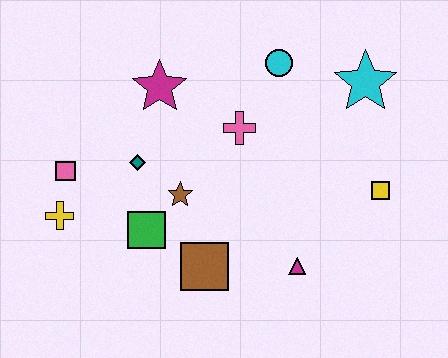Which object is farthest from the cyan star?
The yellow cross is farthest from the cyan star.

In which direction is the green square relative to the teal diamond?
The green square is below the teal diamond.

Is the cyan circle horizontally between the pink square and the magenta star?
No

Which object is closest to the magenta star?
The teal diamond is closest to the magenta star.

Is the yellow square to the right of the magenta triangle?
Yes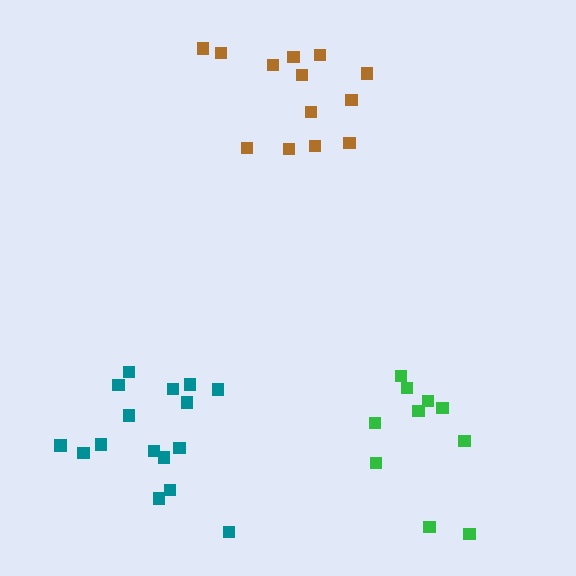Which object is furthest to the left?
The teal cluster is leftmost.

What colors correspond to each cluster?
The clusters are colored: teal, green, brown.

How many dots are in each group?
Group 1: 16 dots, Group 2: 10 dots, Group 3: 13 dots (39 total).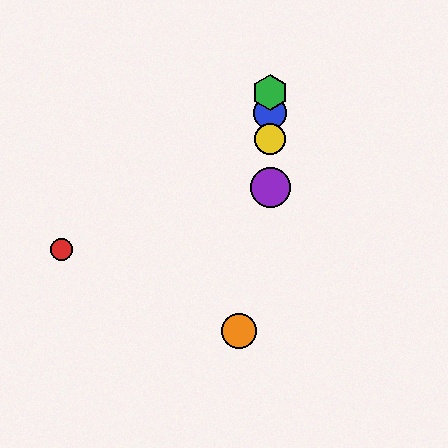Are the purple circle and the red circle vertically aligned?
No, the purple circle is at x≈270 and the red circle is at x≈62.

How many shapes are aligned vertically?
4 shapes (the blue circle, the green hexagon, the yellow circle, the purple circle) are aligned vertically.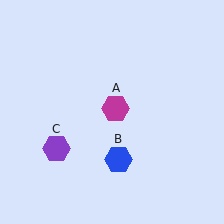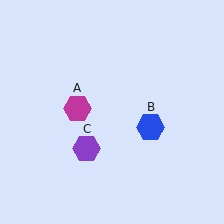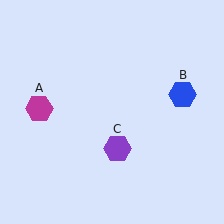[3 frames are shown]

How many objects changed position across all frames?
3 objects changed position: magenta hexagon (object A), blue hexagon (object B), purple hexagon (object C).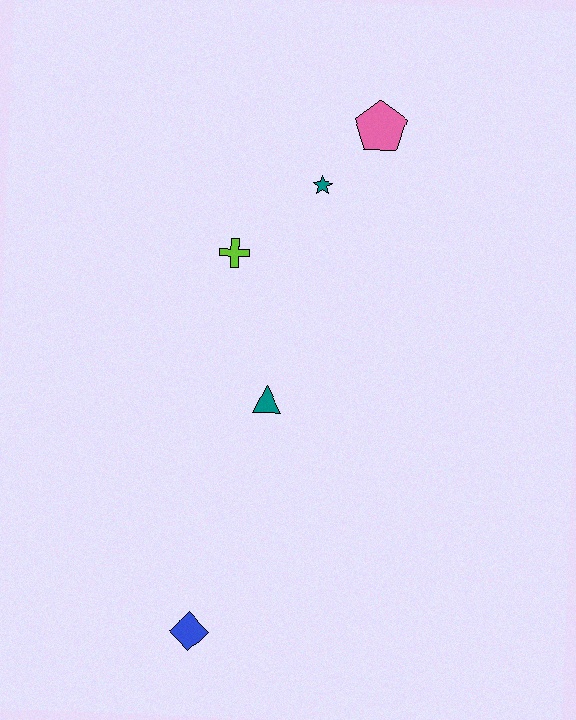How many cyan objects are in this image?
There are no cyan objects.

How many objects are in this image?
There are 5 objects.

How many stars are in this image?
There is 1 star.